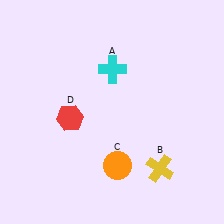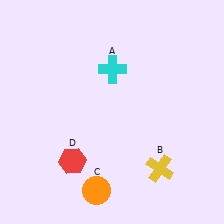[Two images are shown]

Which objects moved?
The objects that moved are: the orange circle (C), the red hexagon (D).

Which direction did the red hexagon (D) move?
The red hexagon (D) moved down.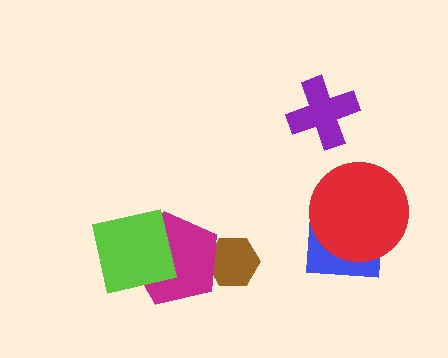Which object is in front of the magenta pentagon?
The lime square is in front of the magenta pentagon.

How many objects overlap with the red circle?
1 object overlaps with the red circle.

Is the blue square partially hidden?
Yes, it is partially covered by another shape.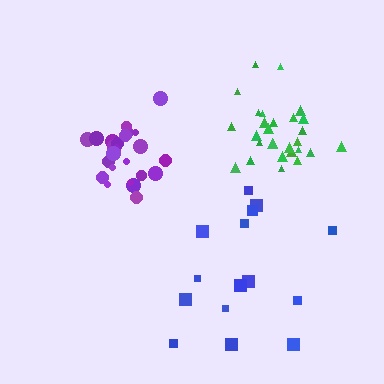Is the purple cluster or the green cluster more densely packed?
Purple.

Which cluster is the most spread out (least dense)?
Blue.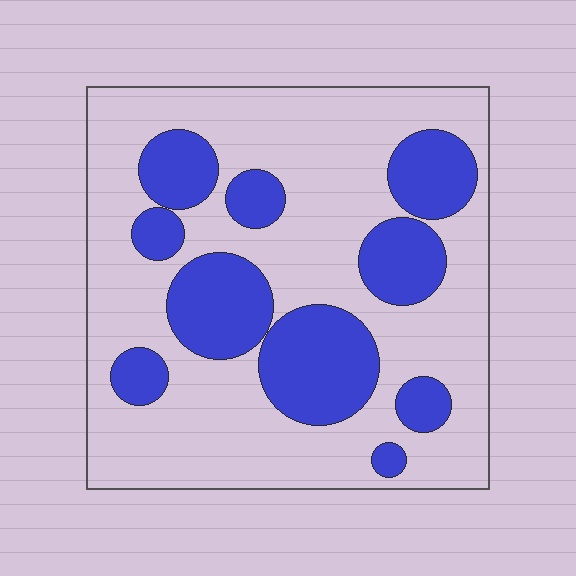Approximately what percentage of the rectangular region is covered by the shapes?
Approximately 30%.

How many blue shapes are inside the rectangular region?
10.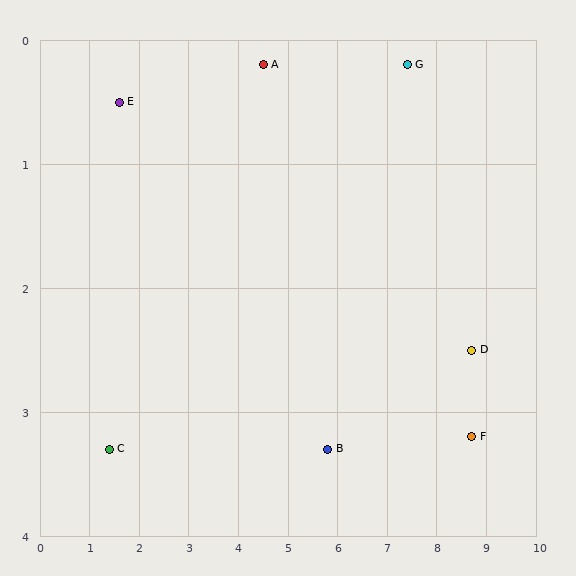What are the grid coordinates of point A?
Point A is at approximately (4.5, 0.2).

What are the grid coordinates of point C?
Point C is at approximately (1.4, 3.3).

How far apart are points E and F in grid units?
Points E and F are about 7.6 grid units apart.